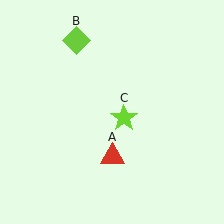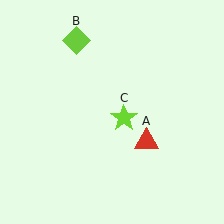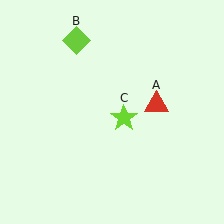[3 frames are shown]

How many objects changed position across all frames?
1 object changed position: red triangle (object A).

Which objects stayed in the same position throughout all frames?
Lime diamond (object B) and lime star (object C) remained stationary.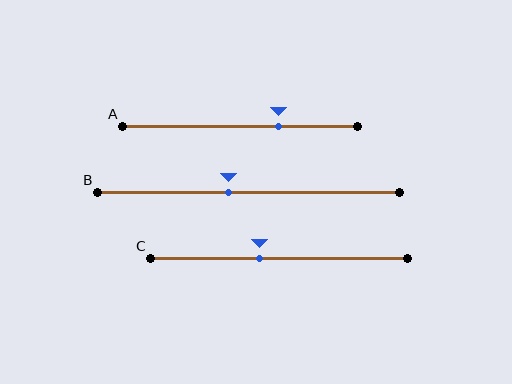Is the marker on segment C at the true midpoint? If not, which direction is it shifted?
No, the marker on segment C is shifted to the left by about 8% of the segment length.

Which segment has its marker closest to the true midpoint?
Segment B has its marker closest to the true midpoint.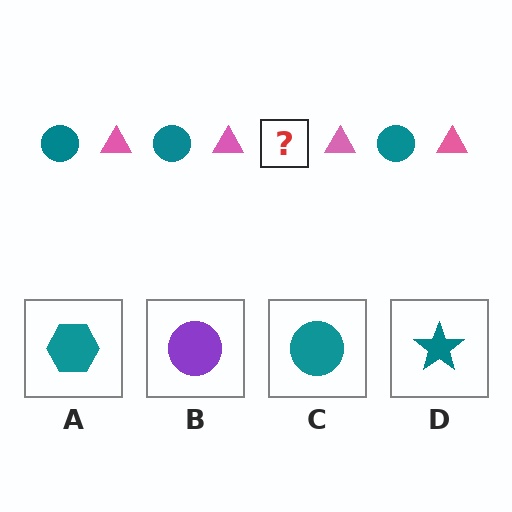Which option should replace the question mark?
Option C.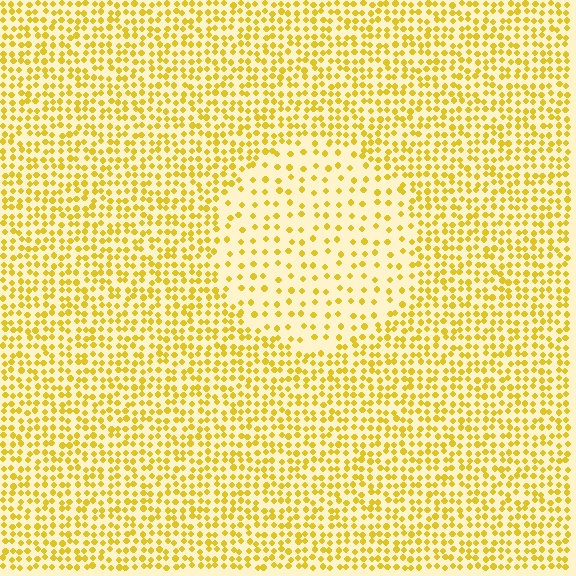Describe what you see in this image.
The image contains small yellow elements arranged at two different densities. A circle-shaped region is visible where the elements are less densely packed than the surrounding area.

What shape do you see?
I see a circle.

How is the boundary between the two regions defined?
The boundary is defined by a change in element density (approximately 2.3x ratio). All elements are the same color, size, and shape.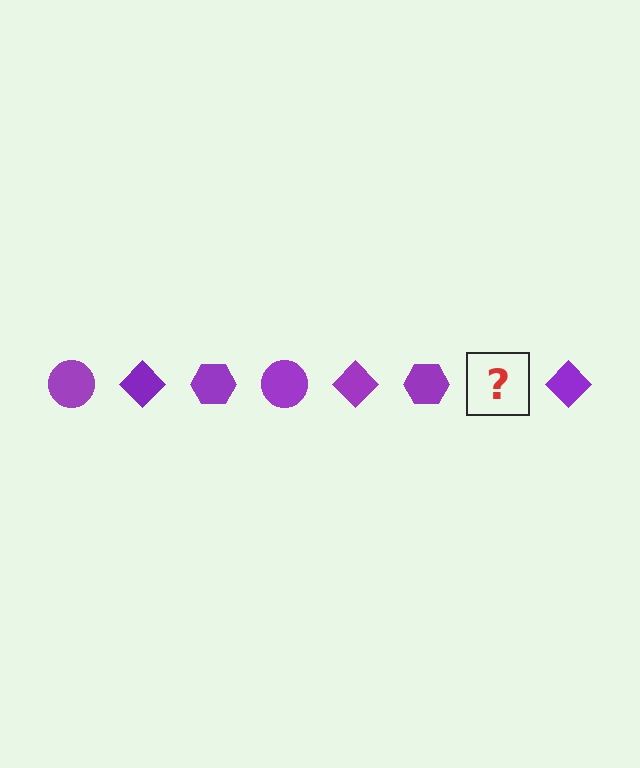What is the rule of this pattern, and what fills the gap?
The rule is that the pattern cycles through circle, diamond, hexagon shapes in purple. The gap should be filled with a purple circle.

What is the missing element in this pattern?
The missing element is a purple circle.